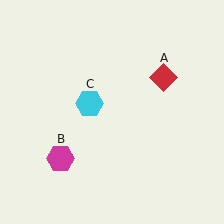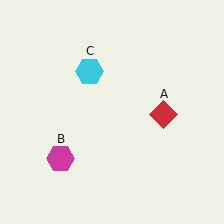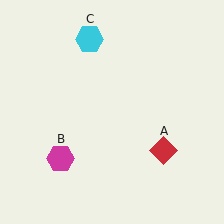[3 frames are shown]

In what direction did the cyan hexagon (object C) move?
The cyan hexagon (object C) moved up.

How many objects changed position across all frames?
2 objects changed position: red diamond (object A), cyan hexagon (object C).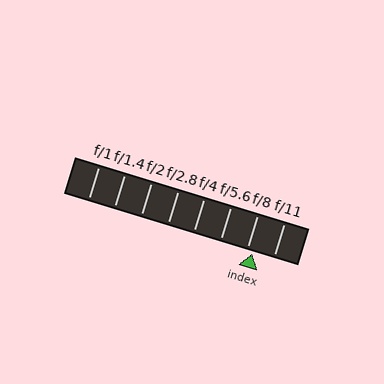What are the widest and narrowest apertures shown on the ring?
The widest aperture shown is f/1 and the narrowest is f/11.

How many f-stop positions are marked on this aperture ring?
There are 8 f-stop positions marked.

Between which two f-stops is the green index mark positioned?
The index mark is between f/8 and f/11.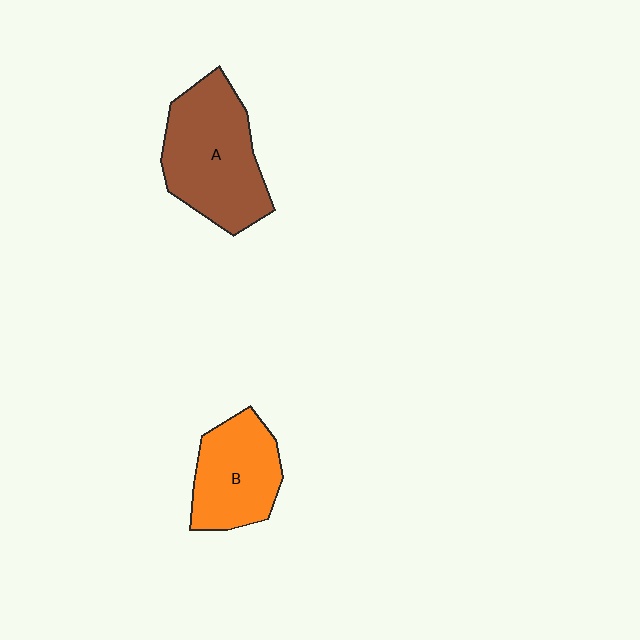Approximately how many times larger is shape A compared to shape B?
Approximately 1.4 times.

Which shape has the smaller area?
Shape B (orange).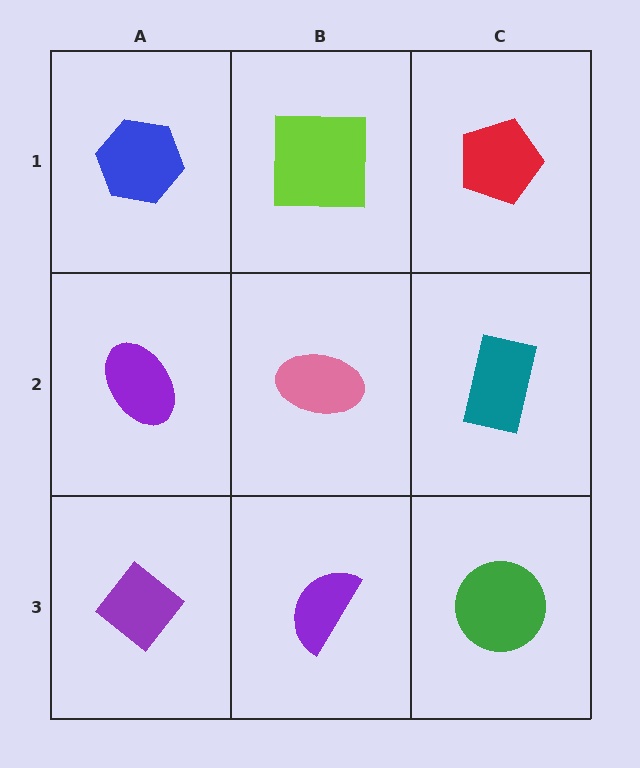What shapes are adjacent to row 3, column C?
A teal rectangle (row 2, column C), a purple semicircle (row 3, column B).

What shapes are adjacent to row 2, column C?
A red pentagon (row 1, column C), a green circle (row 3, column C), a pink ellipse (row 2, column B).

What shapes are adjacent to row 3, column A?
A purple ellipse (row 2, column A), a purple semicircle (row 3, column B).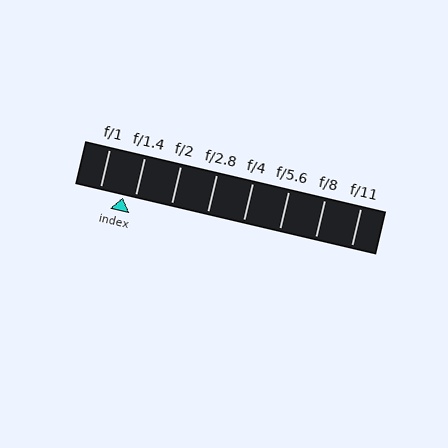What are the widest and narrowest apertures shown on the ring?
The widest aperture shown is f/1 and the narrowest is f/11.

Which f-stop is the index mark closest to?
The index mark is closest to f/1.4.